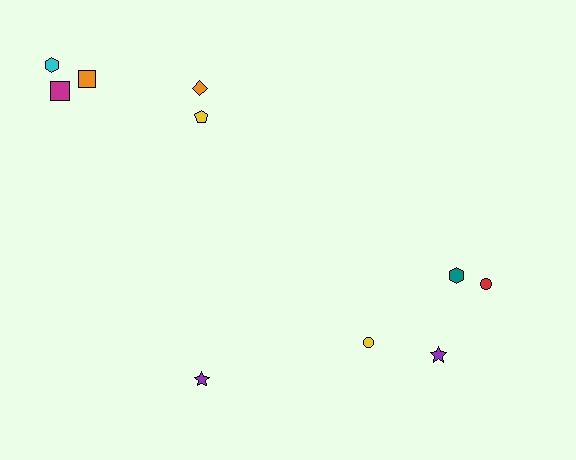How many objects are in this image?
There are 10 objects.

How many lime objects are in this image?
There are no lime objects.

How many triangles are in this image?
There are no triangles.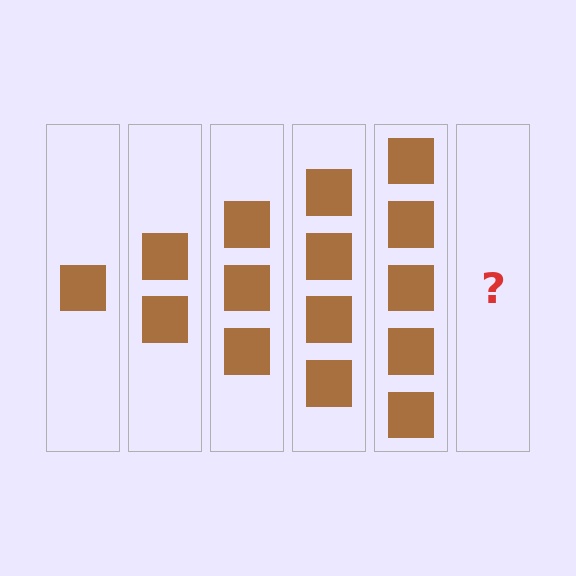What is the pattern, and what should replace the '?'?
The pattern is that each step adds one more square. The '?' should be 6 squares.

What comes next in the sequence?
The next element should be 6 squares.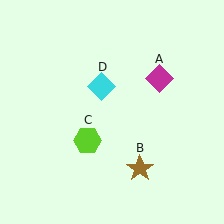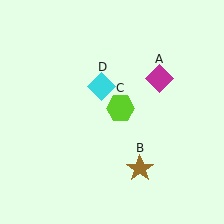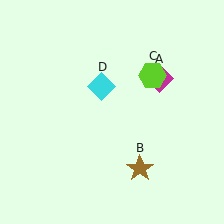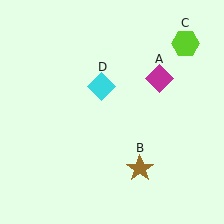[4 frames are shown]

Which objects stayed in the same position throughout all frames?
Magenta diamond (object A) and brown star (object B) and cyan diamond (object D) remained stationary.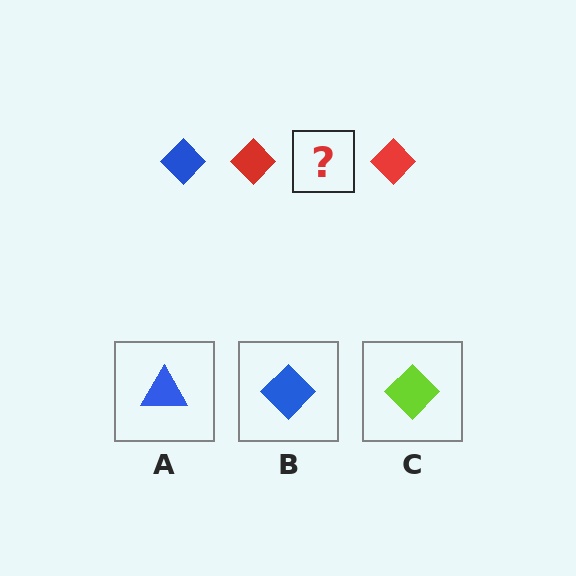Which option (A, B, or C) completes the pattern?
B.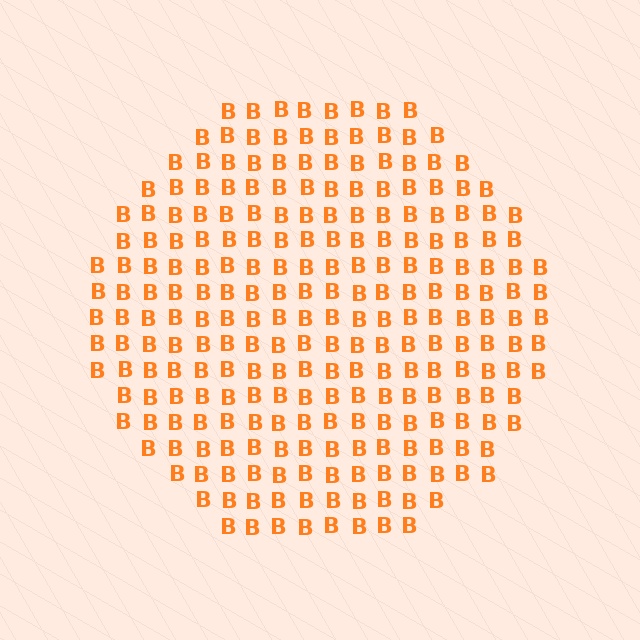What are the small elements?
The small elements are letter B's.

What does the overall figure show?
The overall figure shows a circle.